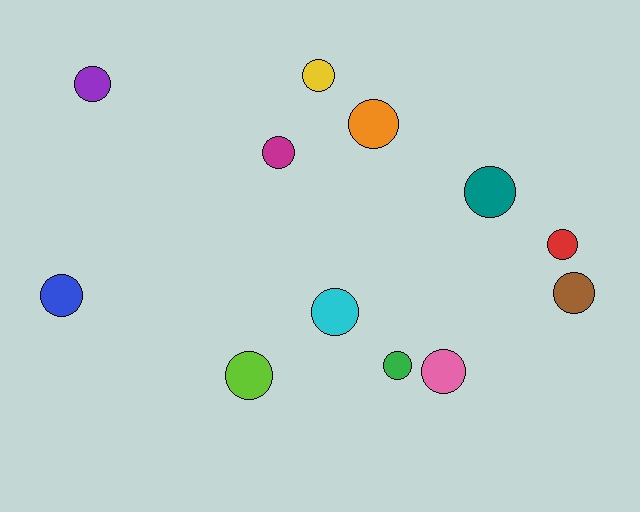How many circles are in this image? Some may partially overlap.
There are 12 circles.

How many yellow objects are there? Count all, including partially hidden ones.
There is 1 yellow object.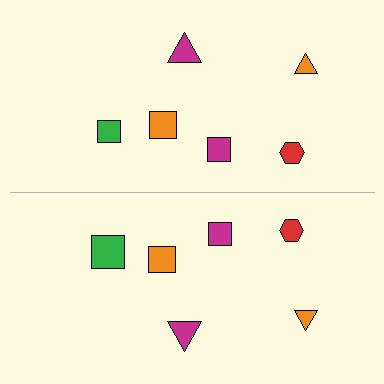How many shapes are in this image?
There are 12 shapes in this image.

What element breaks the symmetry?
The green square on the bottom side has a different size than its mirror counterpart.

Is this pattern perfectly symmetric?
No, the pattern is not perfectly symmetric. The green square on the bottom side has a different size than its mirror counterpart.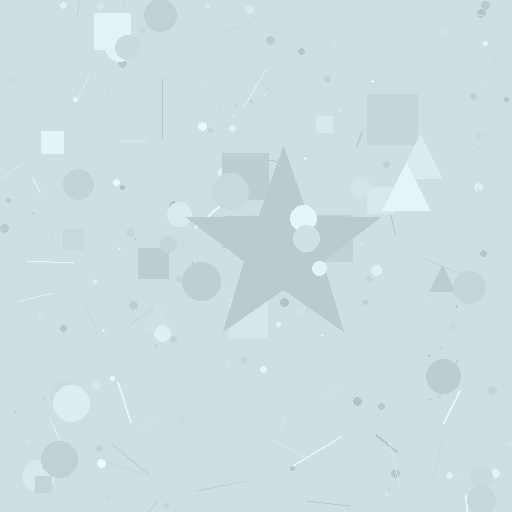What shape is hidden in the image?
A star is hidden in the image.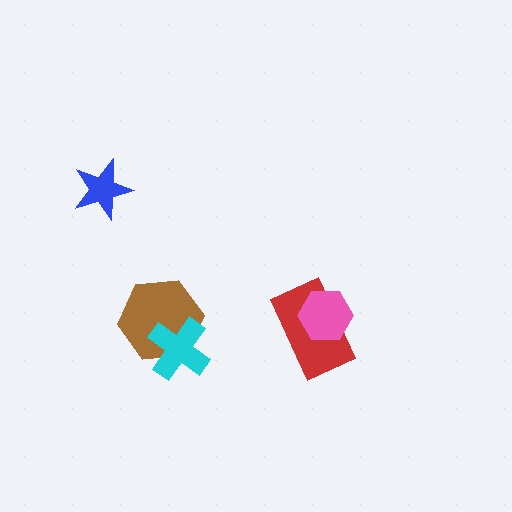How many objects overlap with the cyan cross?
1 object overlaps with the cyan cross.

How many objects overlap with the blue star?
0 objects overlap with the blue star.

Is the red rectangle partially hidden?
Yes, it is partially covered by another shape.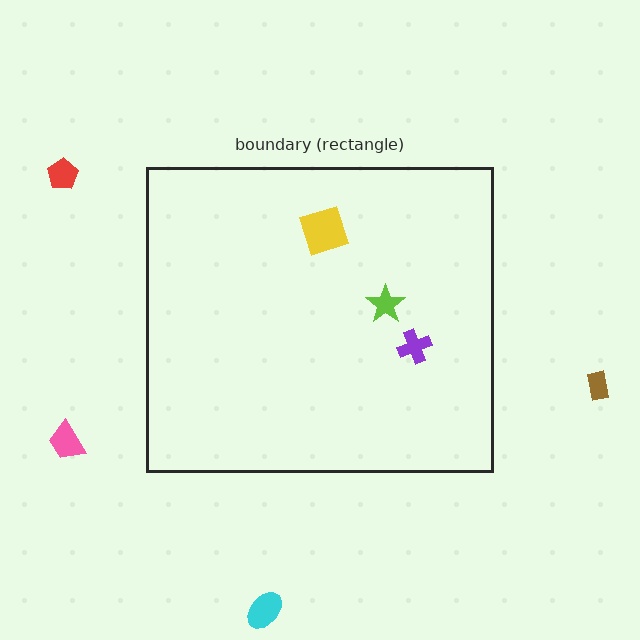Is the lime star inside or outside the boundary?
Inside.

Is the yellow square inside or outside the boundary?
Inside.